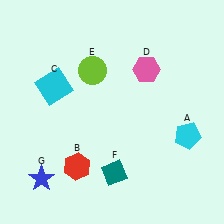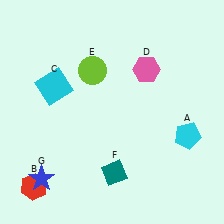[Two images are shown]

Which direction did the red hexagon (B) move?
The red hexagon (B) moved left.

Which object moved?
The red hexagon (B) moved left.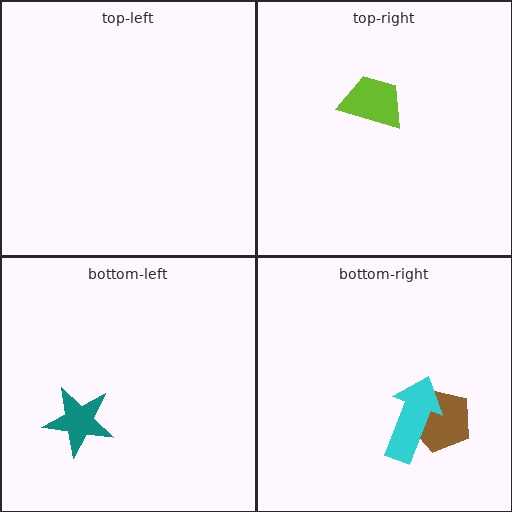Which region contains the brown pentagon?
The bottom-right region.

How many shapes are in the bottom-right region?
2.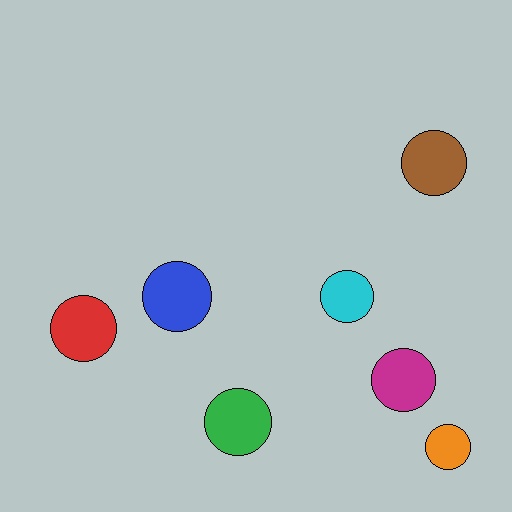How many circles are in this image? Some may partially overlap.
There are 7 circles.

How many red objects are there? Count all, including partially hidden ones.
There is 1 red object.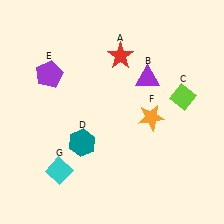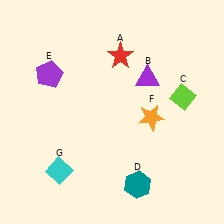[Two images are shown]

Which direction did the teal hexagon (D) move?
The teal hexagon (D) moved right.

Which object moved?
The teal hexagon (D) moved right.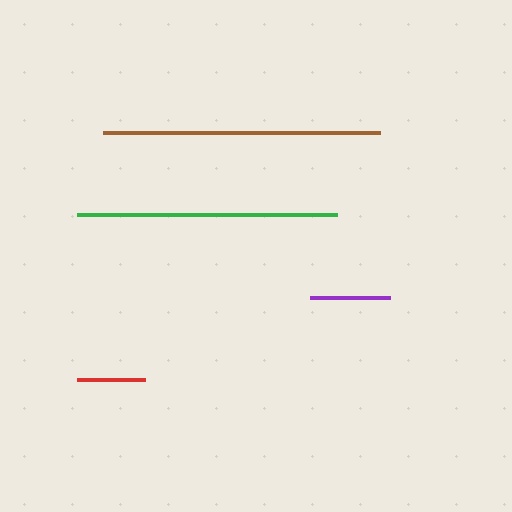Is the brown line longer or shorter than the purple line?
The brown line is longer than the purple line.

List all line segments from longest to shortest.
From longest to shortest: brown, green, purple, red.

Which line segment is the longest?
The brown line is the longest at approximately 277 pixels.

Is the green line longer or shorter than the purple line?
The green line is longer than the purple line.